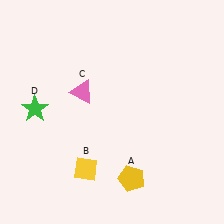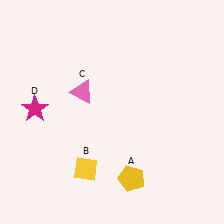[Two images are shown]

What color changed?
The star (D) changed from green in Image 1 to magenta in Image 2.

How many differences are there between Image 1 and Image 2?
There is 1 difference between the two images.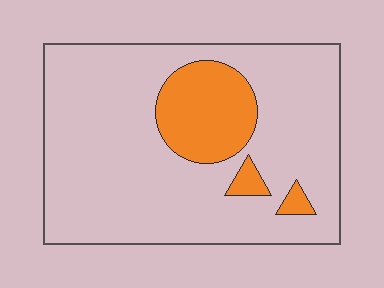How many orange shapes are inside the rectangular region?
3.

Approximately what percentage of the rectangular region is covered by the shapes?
Approximately 15%.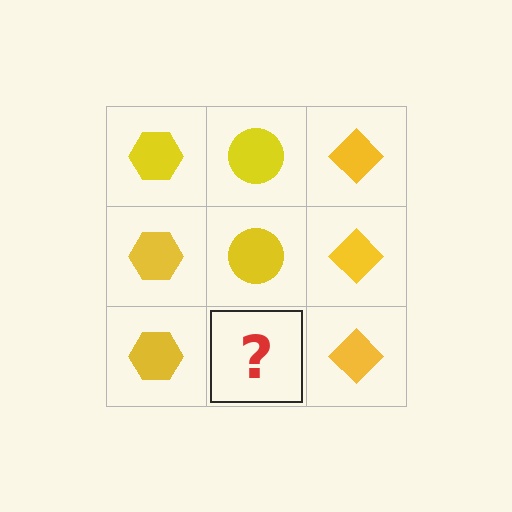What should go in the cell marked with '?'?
The missing cell should contain a yellow circle.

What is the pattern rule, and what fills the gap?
The rule is that each column has a consistent shape. The gap should be filled with a yellow circle.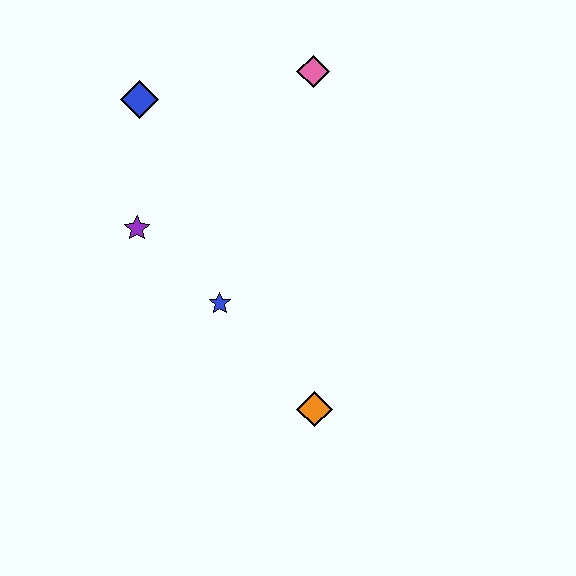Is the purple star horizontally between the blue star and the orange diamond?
No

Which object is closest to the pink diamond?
The blue diamond is closest to the pink diamond.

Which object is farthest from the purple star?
The orange diamond is farthest from the purple star.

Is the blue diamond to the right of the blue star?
No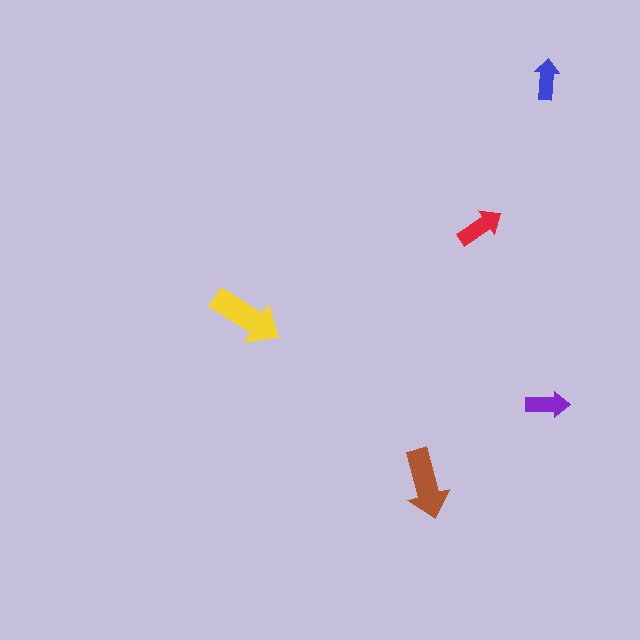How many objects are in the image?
There are 5 objects in the image.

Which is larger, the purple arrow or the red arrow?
The red one.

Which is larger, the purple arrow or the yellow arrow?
The yellow one.